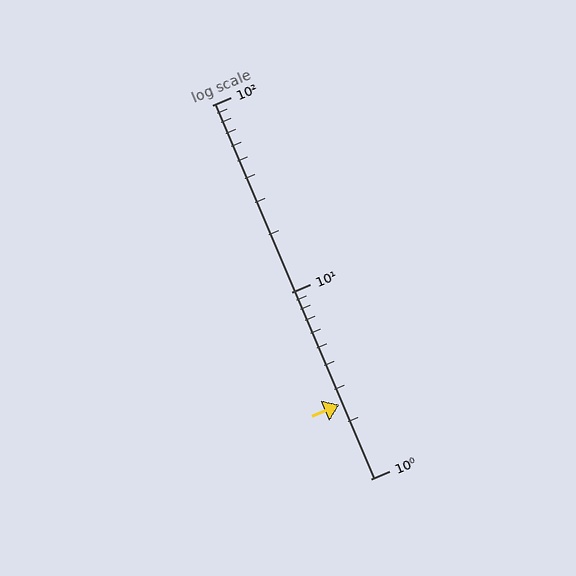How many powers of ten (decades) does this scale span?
The scale spans 2 decades, from 1 to 100.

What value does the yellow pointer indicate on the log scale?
The pointer indicates approximately 2.5.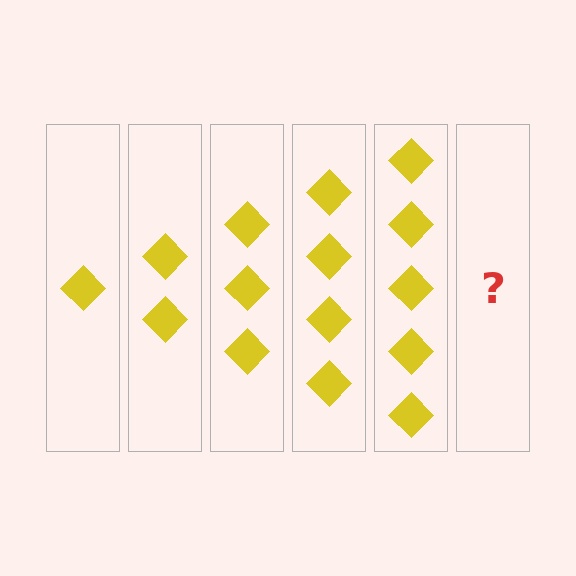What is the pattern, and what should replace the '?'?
The pattern is that each step adds one more diamond. The '?' should be 6 diamonds.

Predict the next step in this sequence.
The next step is 6 diamonds.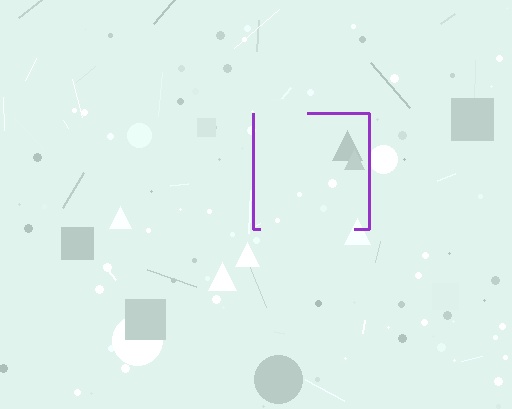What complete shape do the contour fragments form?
The contour fragments form a square.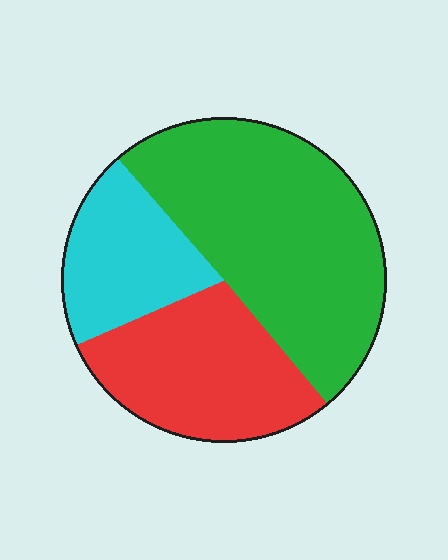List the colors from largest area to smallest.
From largest to smallest: green, red, cyan.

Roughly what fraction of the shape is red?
Red covers around 30% of the shape.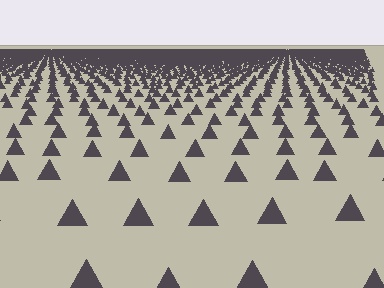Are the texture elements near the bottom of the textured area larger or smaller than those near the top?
Larger. Near the bottom, elements are closer to the viewer and appear at a bigger on-screen size.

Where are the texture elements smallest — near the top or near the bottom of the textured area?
Near the top.